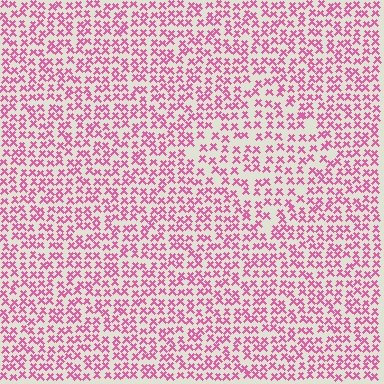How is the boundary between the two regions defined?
The boundary is defined by a change in element density (approximately 1.4x ratio). All elements are the same color, size, and shape.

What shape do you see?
I see a diamond.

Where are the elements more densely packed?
The elements are more densely packed outside the diamond boundary.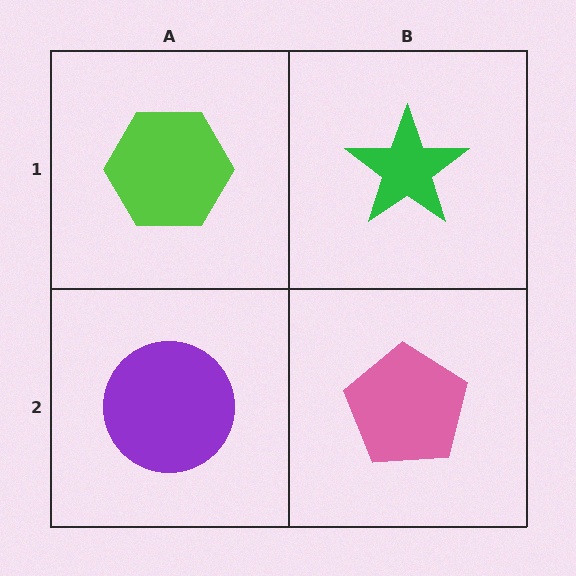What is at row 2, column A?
A purple circle.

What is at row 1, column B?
A green star.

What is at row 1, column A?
A lime hexagon.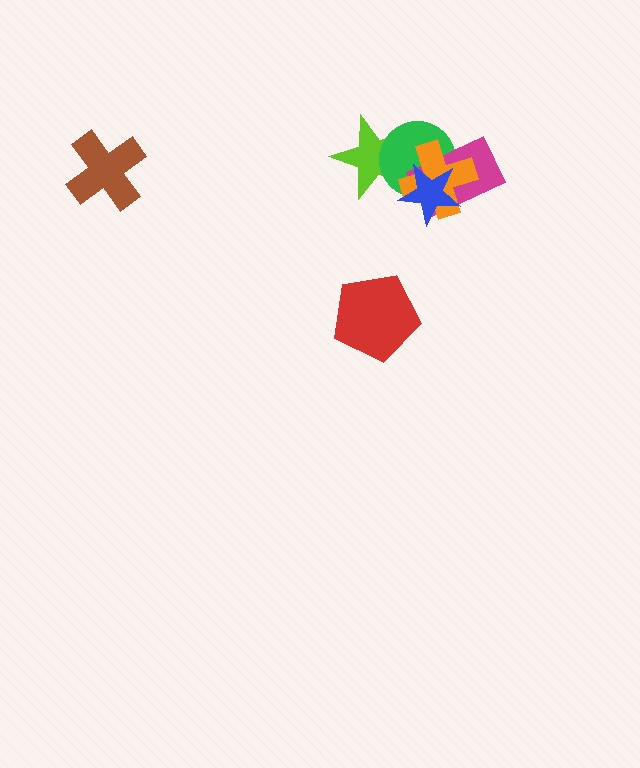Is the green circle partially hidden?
Yes, it is partially covered by another shape.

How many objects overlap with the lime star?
3 objects overlap with the lime star.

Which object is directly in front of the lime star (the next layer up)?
The green circle is directly in front of the lime star.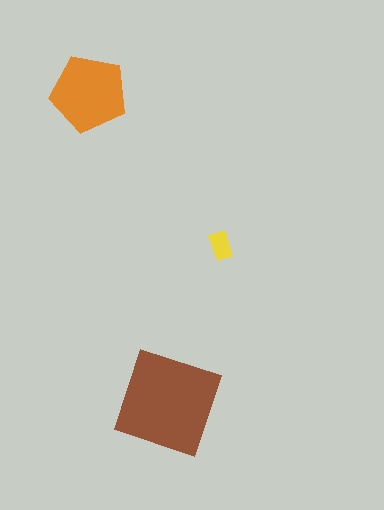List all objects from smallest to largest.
The yellow rectangle, the orange pentagon, the brown square.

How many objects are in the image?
There are 3 objects in the image.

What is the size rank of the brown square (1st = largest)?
1st.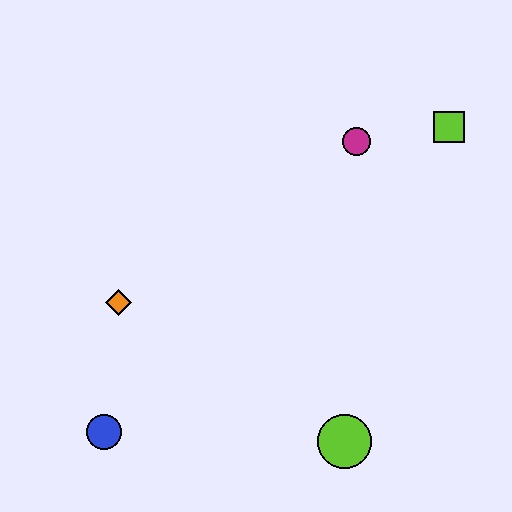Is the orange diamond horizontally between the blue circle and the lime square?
Yes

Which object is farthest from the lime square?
The blue circle is farthest from the lime square.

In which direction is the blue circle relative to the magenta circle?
The blue circle is below the magenta circle.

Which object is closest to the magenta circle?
The lime square is closest to the magenta circle.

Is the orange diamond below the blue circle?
No